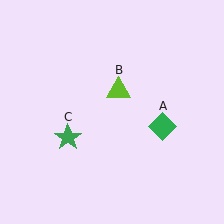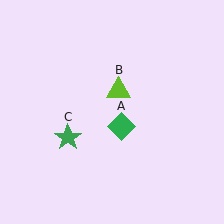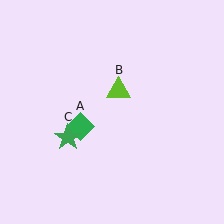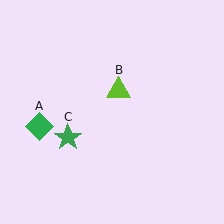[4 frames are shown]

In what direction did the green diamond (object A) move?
The green diamond (object A) moved left.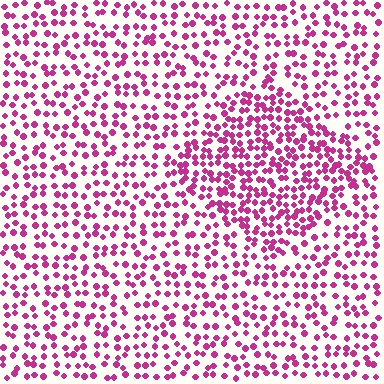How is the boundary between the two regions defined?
The boundary is defined by a change in element density (approximately 1.7x ratio). All elements are the same color, size, and shape.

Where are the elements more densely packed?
The elements are more densely packed inside the diamond boundary.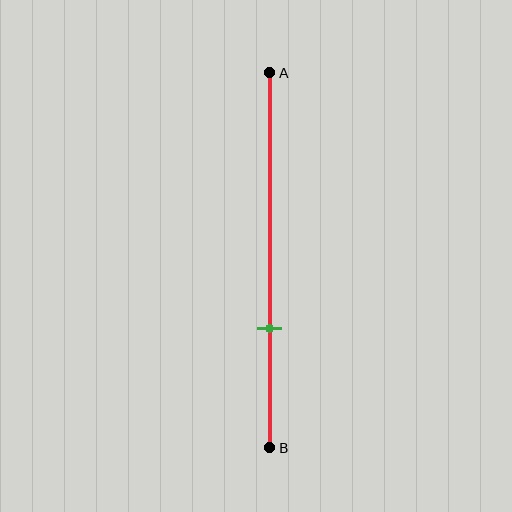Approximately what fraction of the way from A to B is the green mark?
The green mark is approximately 70% of the way from A to B.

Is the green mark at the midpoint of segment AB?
No, the mark is at about 70% from A, not at the 50% midpoint.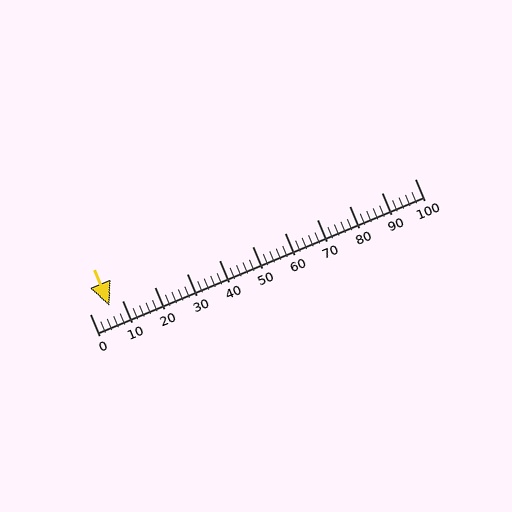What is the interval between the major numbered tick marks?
The major tick marks are spaced 10 units apart.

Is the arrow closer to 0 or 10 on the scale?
The arrow is closer to 10.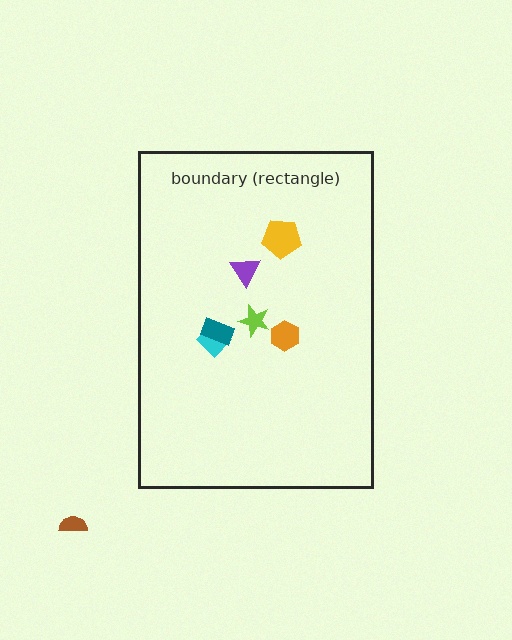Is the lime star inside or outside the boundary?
Inside.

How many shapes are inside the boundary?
6 inside, 1 outside.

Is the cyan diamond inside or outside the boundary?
Inside.